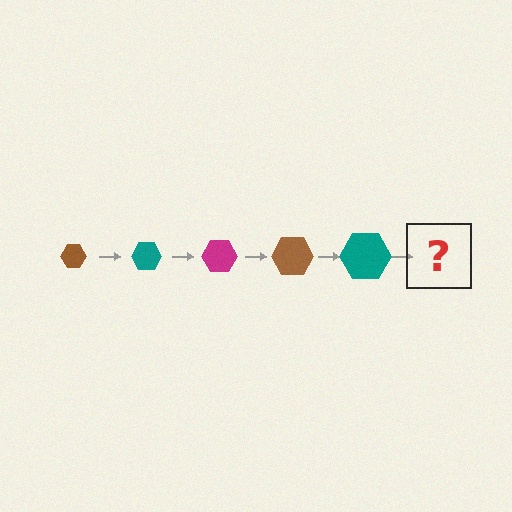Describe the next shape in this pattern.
It should be a magenta hexagon, larger than the previous one.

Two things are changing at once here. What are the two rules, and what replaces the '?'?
The two rules are that the hexagon grows larger each step and the color cycles through brown, teal, and magenta. The '?' should be a magenta hexagon, larger than the previous one.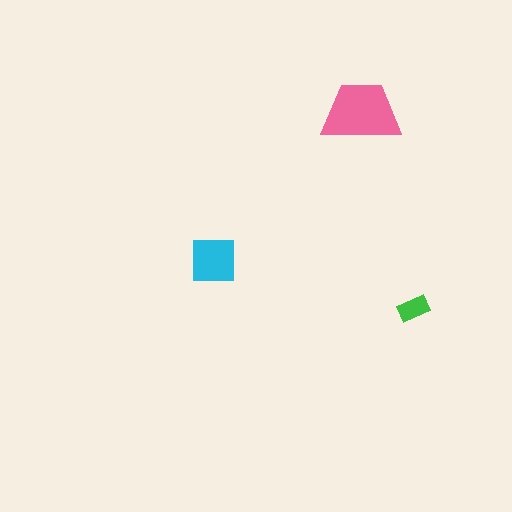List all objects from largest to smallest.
The pink trapezoid, the cyan square, the green rectangle.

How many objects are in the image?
There are 3 objects in the image.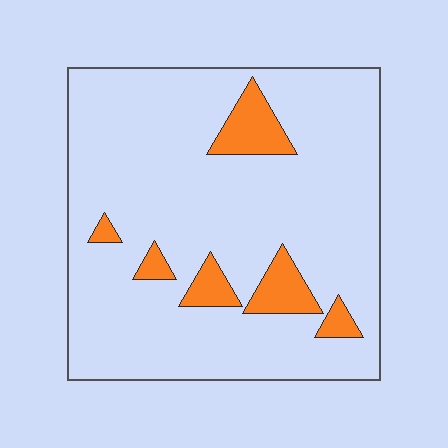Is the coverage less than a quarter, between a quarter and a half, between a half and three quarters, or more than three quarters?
Less than a quarter.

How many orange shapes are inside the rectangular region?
6.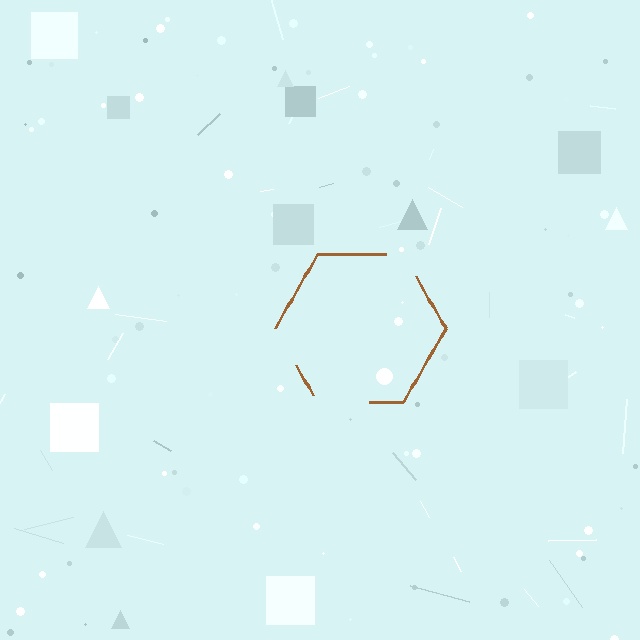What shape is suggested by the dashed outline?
The dashed outline suggests a hexagon.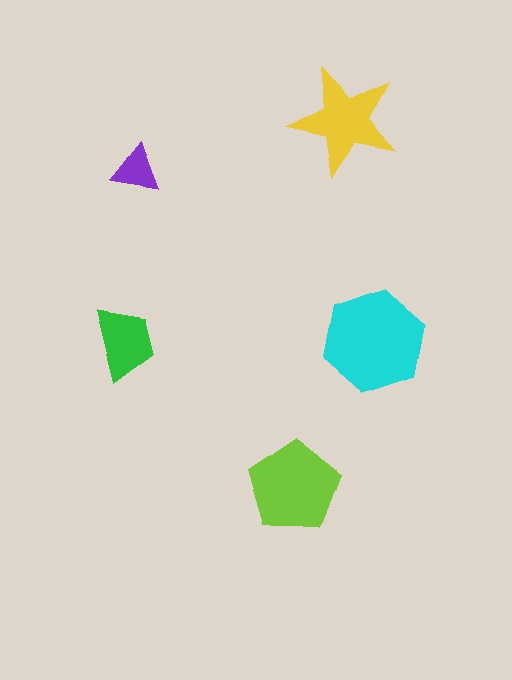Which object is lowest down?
The lime pentagon is bottommost.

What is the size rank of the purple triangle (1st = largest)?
5th.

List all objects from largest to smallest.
The cyan hexagon, the lime pentagon, the yellow star, the green trapezoid, the purple triangle.